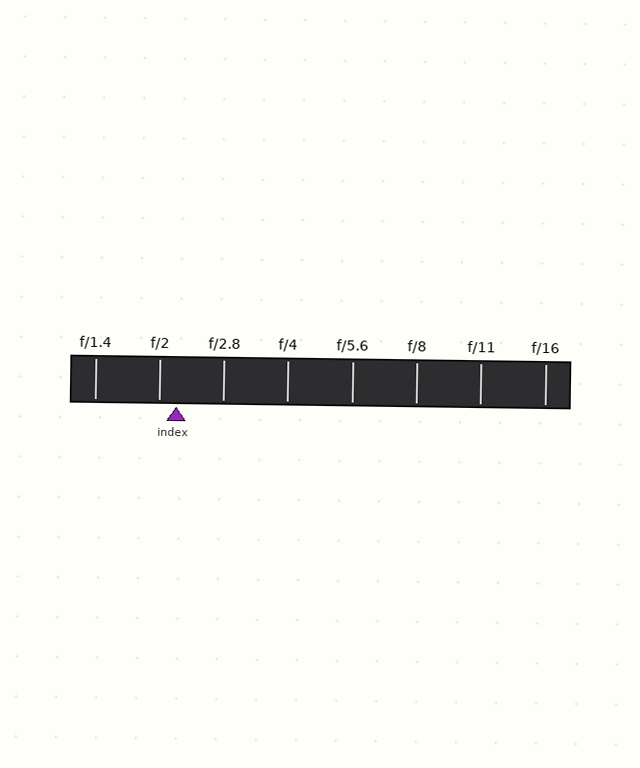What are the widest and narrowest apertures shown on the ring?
The widest aperture shown is f/1.4 and the narrowest is f/16.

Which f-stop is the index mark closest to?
The index mark is closest to f/2.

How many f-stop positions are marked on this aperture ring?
There are 8 f-stop positions marked.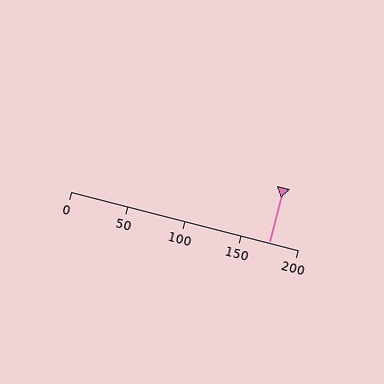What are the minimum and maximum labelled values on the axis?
The axis runs from 0 to 200.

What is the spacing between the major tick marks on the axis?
The major ticks are spaced 50 apart.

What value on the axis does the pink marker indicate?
The marker indicates approximately 175.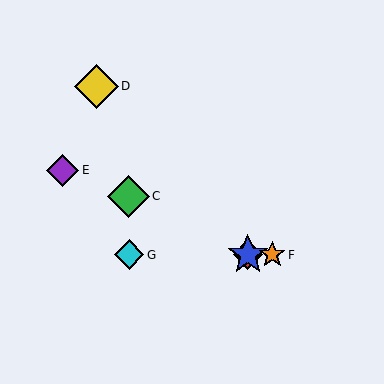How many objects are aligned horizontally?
4 objects (A, B, F, G) are aligned horizontally.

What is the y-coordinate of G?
Object G is at y≈255.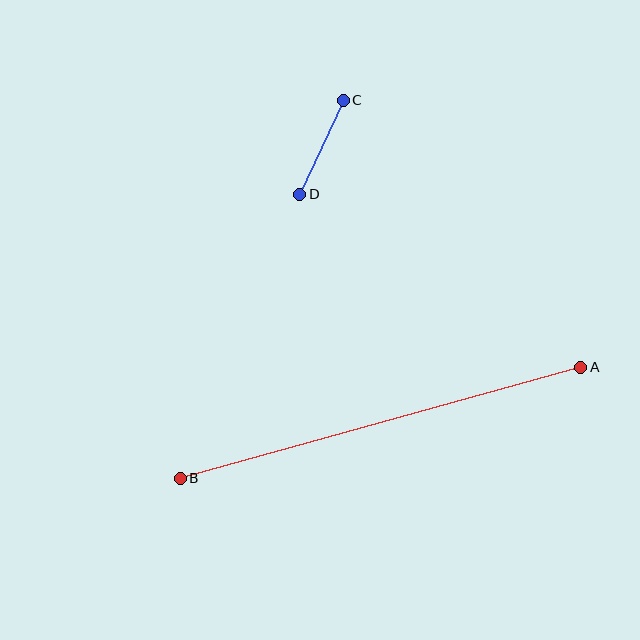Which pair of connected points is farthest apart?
Points A and B are farthest apart.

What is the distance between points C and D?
The distance is approximately 104 pixels.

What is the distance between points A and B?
The distance is approximately 416 pixels.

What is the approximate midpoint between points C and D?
The midpoint is at approximately (322, 147) pixels.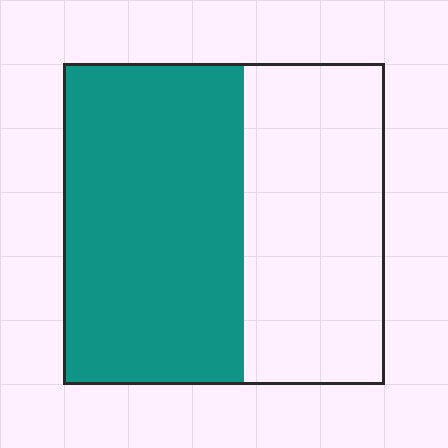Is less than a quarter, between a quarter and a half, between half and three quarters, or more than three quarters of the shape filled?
Between half and three quarters.